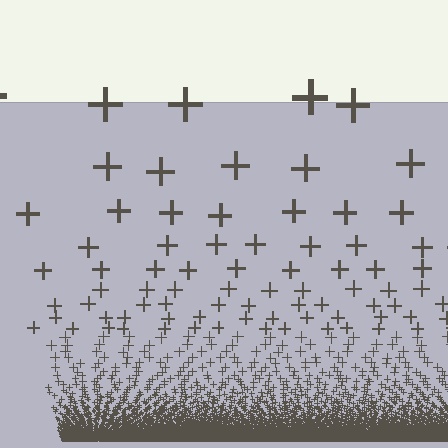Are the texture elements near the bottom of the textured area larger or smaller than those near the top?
Smaller. The gradient is inverted — elements near the bottom are smaller and denser.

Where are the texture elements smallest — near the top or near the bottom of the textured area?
Near the bottom.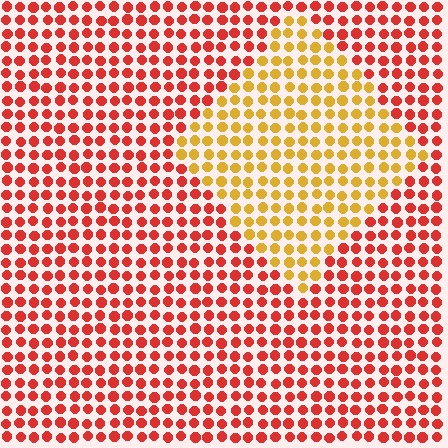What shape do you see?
I see a diamond.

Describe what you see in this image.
The image is filled with small red elements in a uniform arrangement. A diamond-shaped region is visible where the elements are tinted to a slightly different hue, forming a subtle color boundary.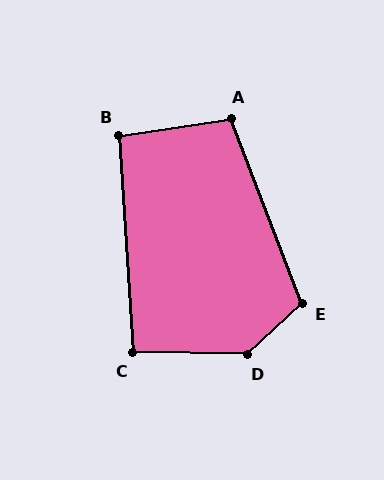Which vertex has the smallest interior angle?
C, at approximately 95 degrees.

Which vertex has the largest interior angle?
D, at approximately 136 degrees.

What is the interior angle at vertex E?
Approximately 112 degrees (obtuse).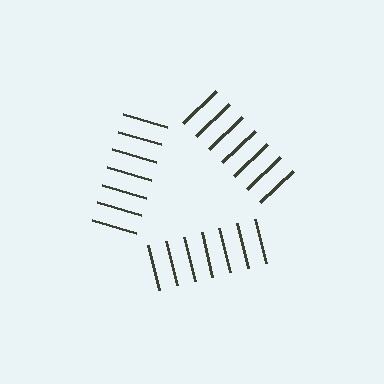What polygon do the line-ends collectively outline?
An illusory triangle — the line segments terminate on its edges but no continuous stroke is drawn.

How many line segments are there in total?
21 — 7 along each of the 3 edges.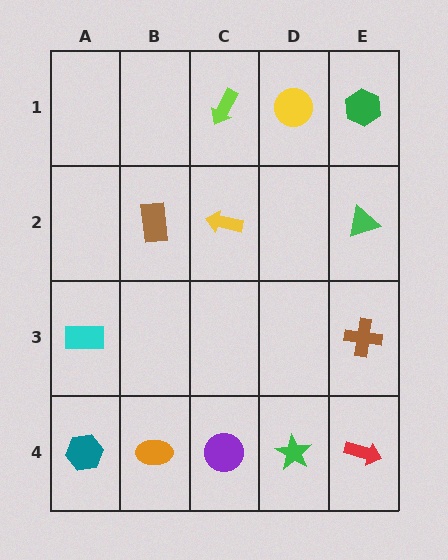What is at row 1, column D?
A yellow circle.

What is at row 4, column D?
A green star.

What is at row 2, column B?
A brown rectangle.